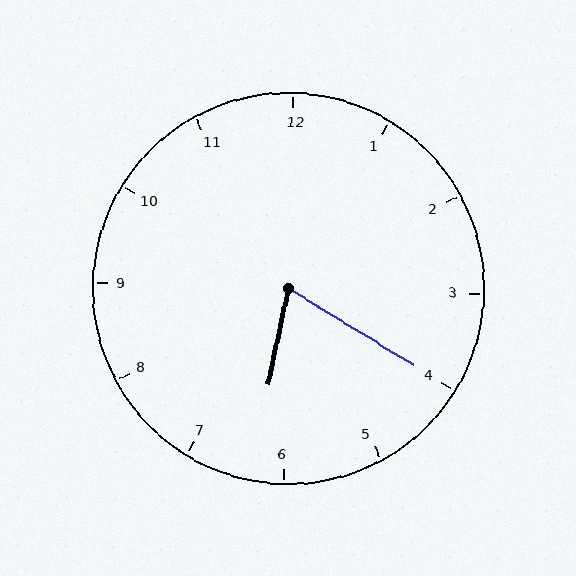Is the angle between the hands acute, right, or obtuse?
It is acute.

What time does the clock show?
6:20.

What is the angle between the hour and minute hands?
Approximately 70 degrees.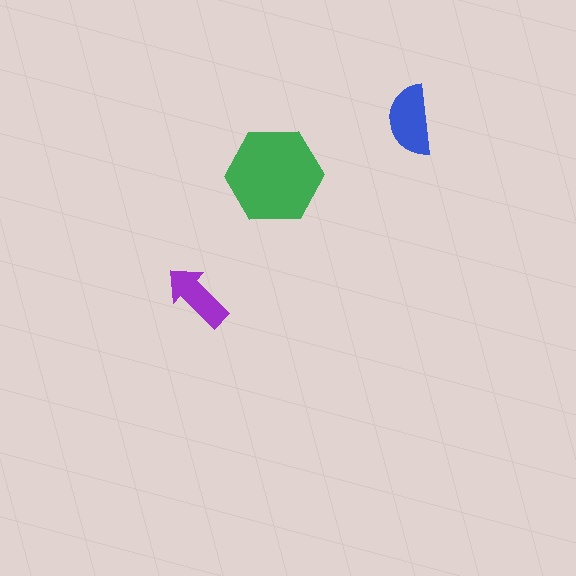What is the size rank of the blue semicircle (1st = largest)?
2nd.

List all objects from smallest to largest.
The purple arrow, the blue semicircle, the green hexagon.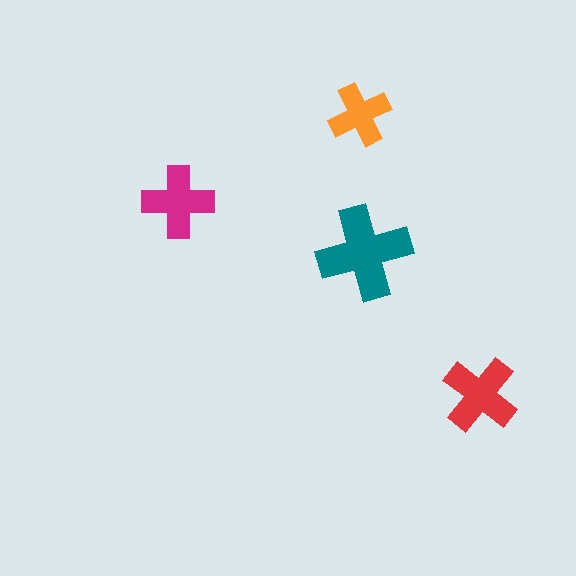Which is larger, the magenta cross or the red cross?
The red one.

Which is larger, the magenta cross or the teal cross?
The teal one.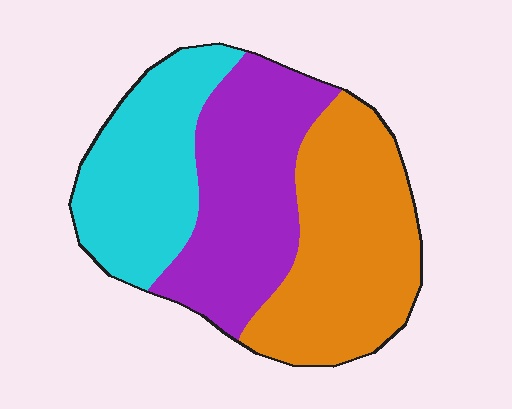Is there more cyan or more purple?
Purple.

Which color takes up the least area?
Cyan, at roughly 30%.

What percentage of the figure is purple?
Purple takes up about one third (1/3) of the figure.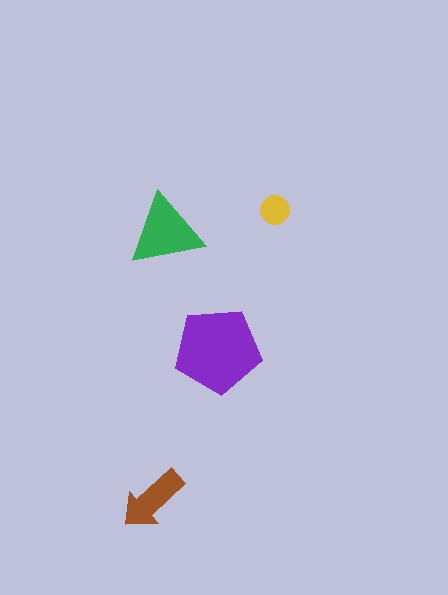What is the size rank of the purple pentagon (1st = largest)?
1st.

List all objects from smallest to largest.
The yellow circle, the brown arrow, the green triangle, the purple pentagon.